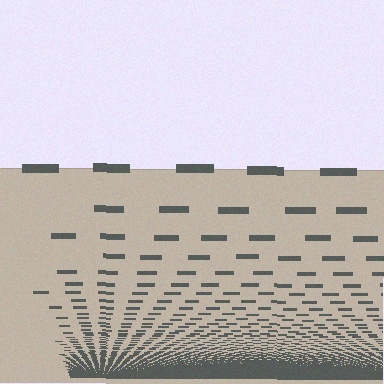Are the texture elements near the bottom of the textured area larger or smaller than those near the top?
Smaller. The gradient is inverted — elements near the bottom are smaller and denser.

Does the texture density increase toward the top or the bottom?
Density increases toward the bottom.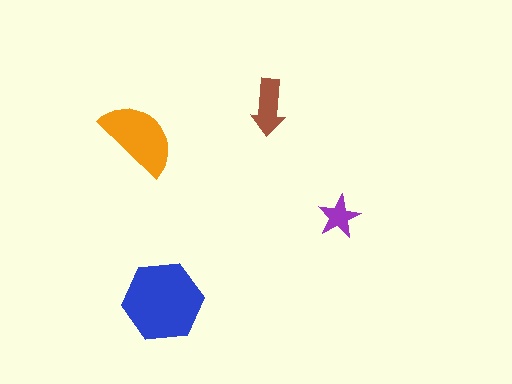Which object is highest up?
The brown arrow is topmost.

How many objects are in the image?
There are 4 objects in the image.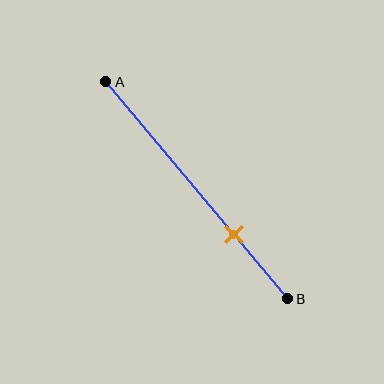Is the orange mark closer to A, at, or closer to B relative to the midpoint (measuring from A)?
The orange mark is closer to point B than the midpoint of segment AB.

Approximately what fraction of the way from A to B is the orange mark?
The orange mark is approximately 70% of the way from A to B.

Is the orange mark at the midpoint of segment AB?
No, the mark is at about 70% from A, not at the 50% midpoint.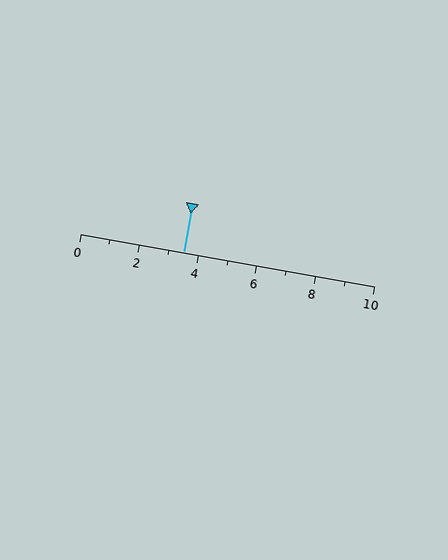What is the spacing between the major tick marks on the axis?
The major ticks are spaced 2 apart.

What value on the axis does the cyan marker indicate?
The marker indicates approximately 3.5.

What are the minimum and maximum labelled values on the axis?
The axis runs from 0 to 10.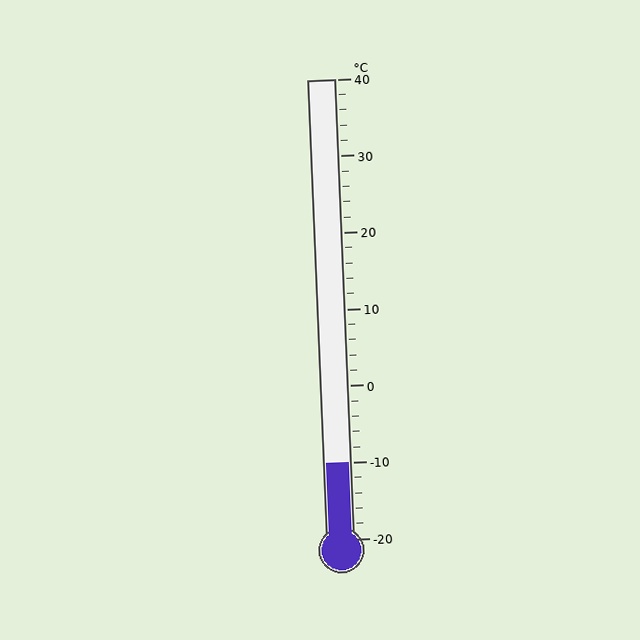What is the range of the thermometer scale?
The thermometer scale ranges from -20°C to 40°C.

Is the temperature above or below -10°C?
The temperature is at -10°C.